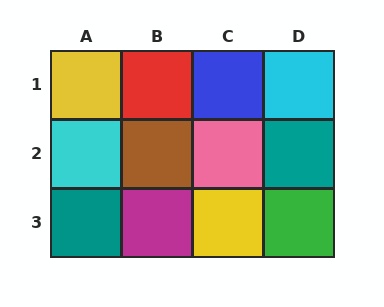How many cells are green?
1 cell is green.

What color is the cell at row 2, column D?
Teal.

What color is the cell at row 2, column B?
Brown.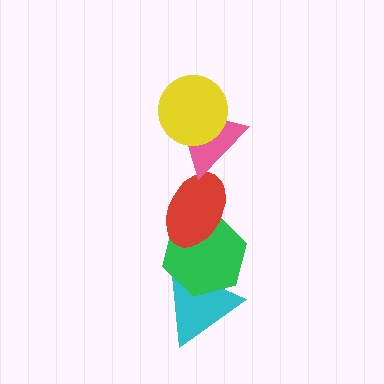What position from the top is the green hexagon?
The green hexagon is 4th from the top.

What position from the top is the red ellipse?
The red ellipse is 3rd from the top.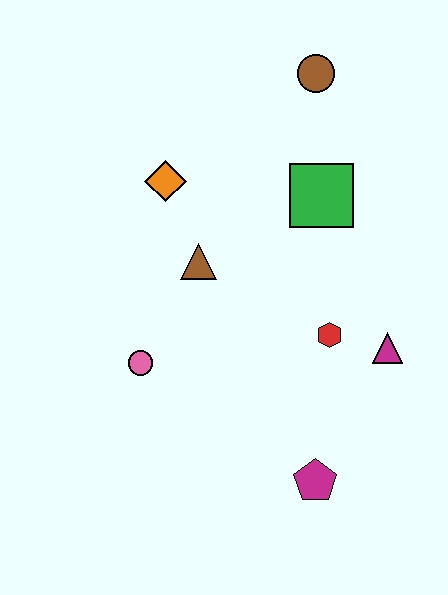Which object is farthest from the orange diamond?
The magenta pentagon is farthest from the orange diamond.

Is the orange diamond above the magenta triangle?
Yes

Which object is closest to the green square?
The brown circle is closest to the green square.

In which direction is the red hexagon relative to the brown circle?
The red hexagon is below the brown circle.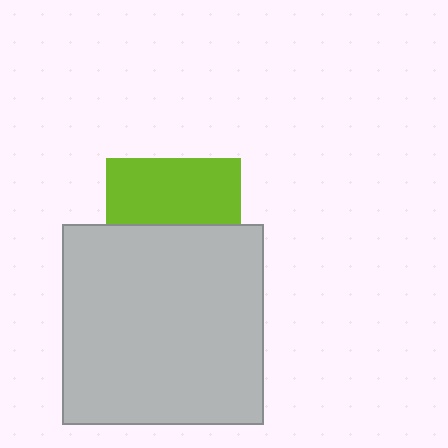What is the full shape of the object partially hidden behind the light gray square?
The partially hidden object is a lime square.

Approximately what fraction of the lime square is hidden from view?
Roughly 51% of the lime square is hidden behind the light gray square.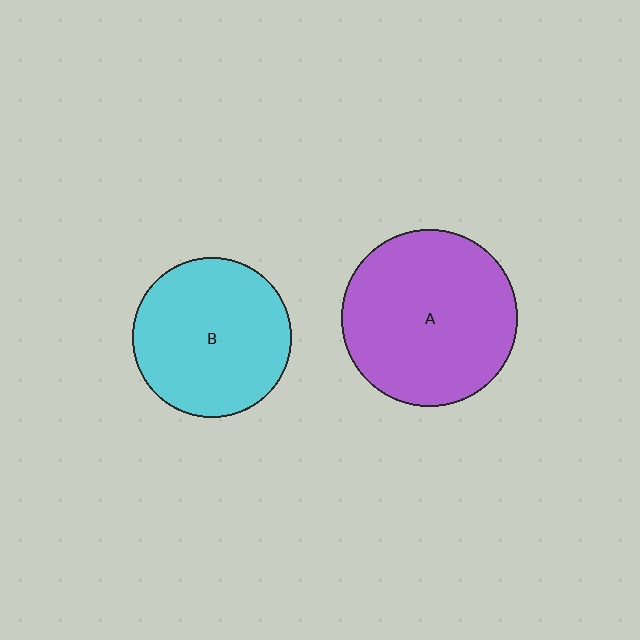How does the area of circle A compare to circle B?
Approximately 1.2 times.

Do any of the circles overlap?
No, none of the circles overlap.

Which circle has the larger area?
Circle A (purple).